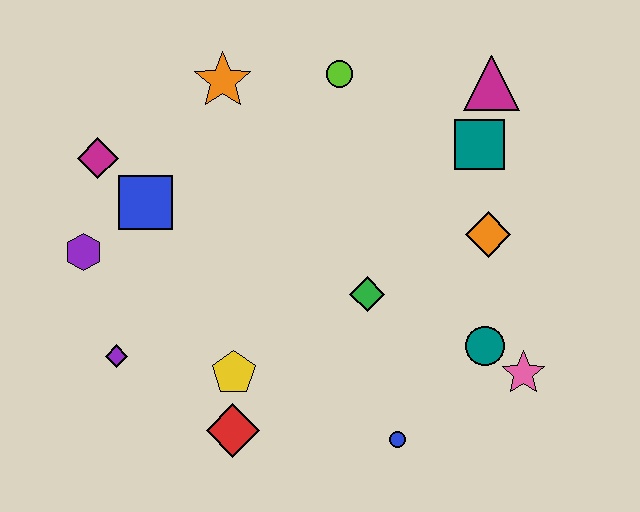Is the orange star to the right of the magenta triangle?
No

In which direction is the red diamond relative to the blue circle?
The red diamond is to the left of the blue circle.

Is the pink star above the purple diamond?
No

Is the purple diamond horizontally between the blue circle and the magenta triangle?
No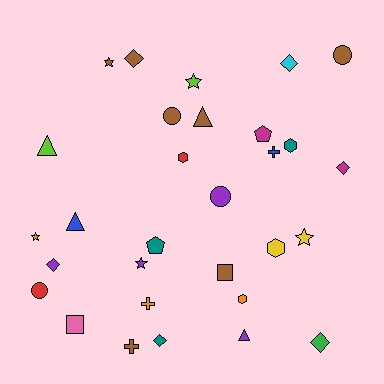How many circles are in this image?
There are 4 circles.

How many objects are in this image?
There are 30 objects.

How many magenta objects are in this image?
There are 2 magenta objects.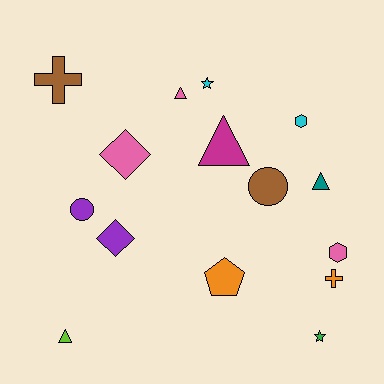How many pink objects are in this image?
There are 3 pink objects.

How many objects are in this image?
There are 15 objects.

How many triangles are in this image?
There are 4 triangles.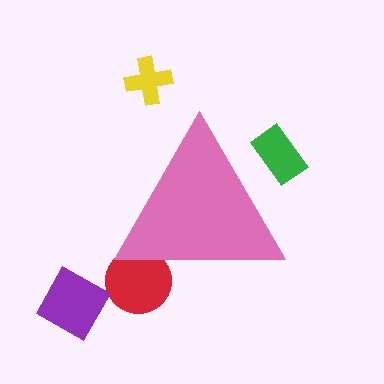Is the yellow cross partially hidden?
No, the yellow cross is fully visible.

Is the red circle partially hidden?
Yes, the red circle is partially hidden behind the pink triangle.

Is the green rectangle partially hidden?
Yes, the green rectangle is partially hidden behind the pink triangle.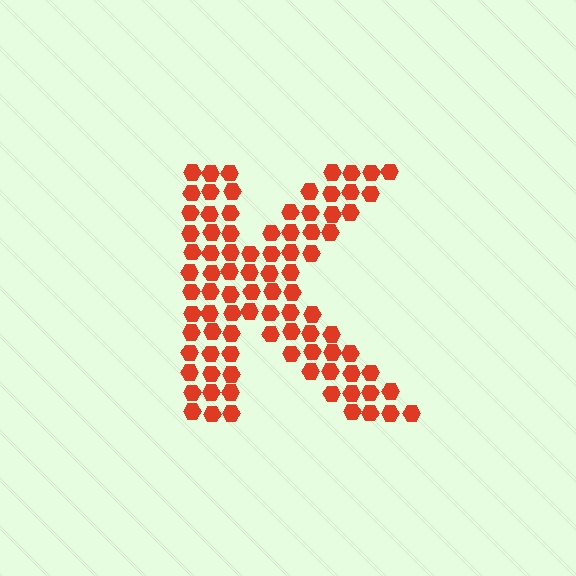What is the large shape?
The large shape is the letter K.